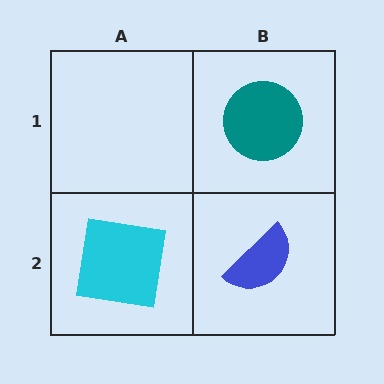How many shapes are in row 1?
1 shape.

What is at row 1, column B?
A teal circle.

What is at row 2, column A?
A cyan square.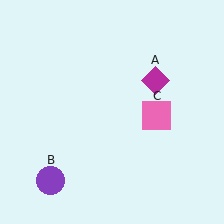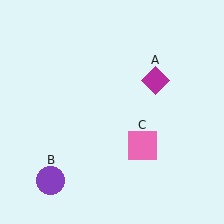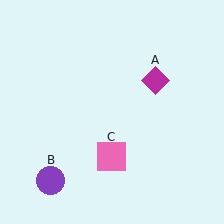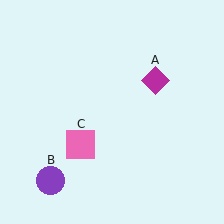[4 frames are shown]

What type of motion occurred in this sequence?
The pink square (object C) rotated clockwise around the center of the scene.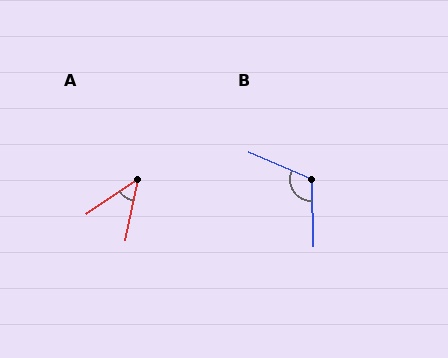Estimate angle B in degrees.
Approximately 114 degrees.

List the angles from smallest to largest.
A (44°), B (114°).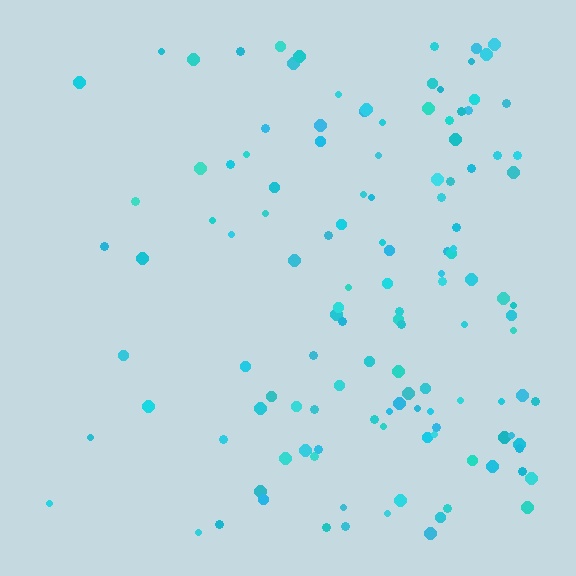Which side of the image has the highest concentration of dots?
The right.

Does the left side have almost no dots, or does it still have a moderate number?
Still a moderate number, just noticeably fewer than the right.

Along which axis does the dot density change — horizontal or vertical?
Horizontal.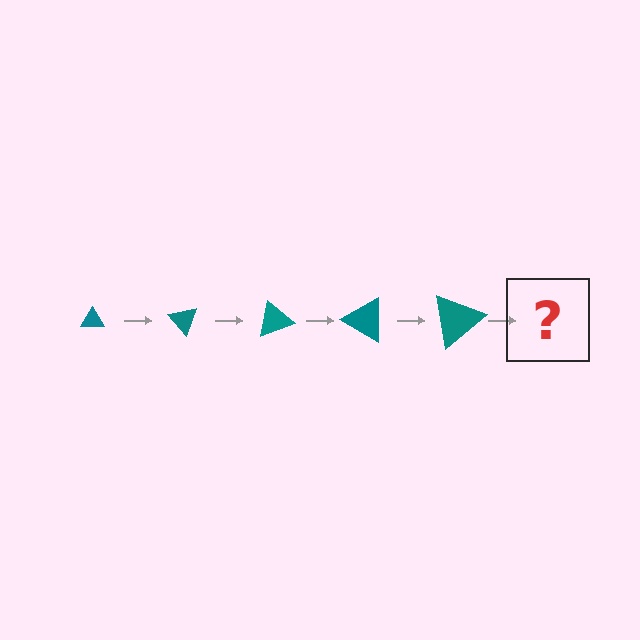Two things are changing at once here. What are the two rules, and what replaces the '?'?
The two rules are that the triangle grows larger each step and it rotates 50 degrees each step. The '?' should be a triangle, larger than the previous one and rotated 250 degrees from the start.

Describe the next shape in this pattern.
It should be a triangle, larger than the previous one and rotated 250 degrees from the start.